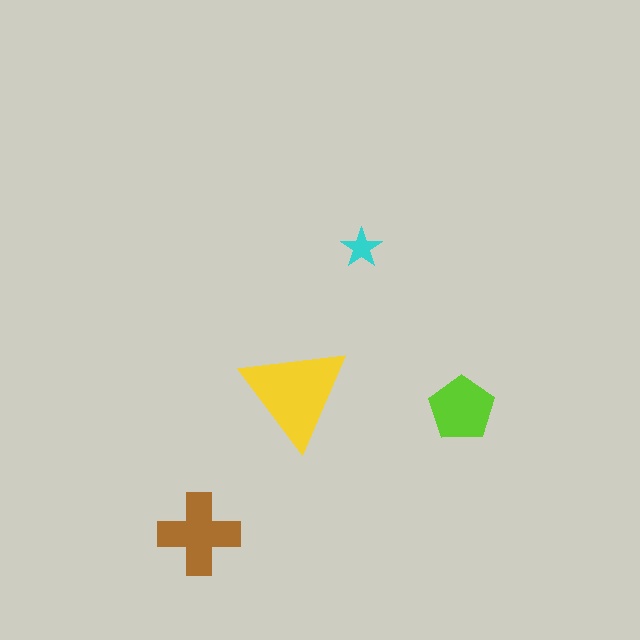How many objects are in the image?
There are 4 objects in the image.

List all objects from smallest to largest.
The cyan star, the lime pentagon, the brown cross, the yellow triangle.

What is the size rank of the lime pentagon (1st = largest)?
3rd.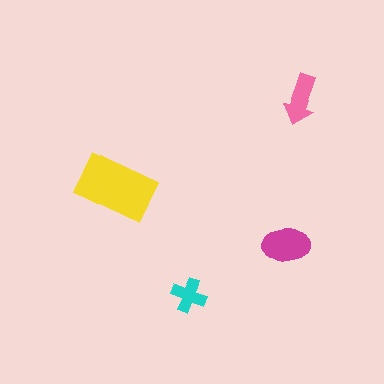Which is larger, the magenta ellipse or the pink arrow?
The magenta ellipse.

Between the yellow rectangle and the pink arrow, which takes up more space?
The yellow rectangle.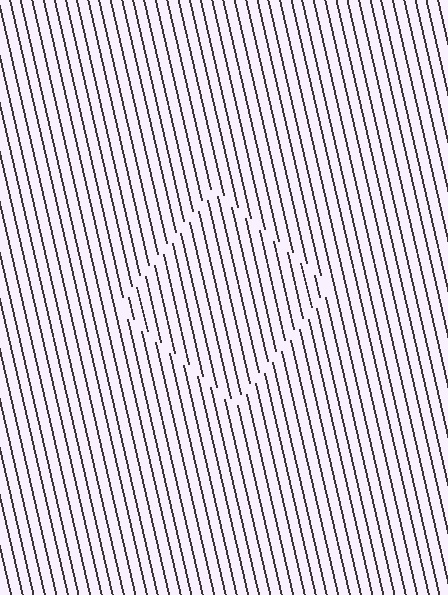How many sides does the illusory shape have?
4 sides — the line-ends trace a square.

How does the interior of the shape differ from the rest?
The interior of the shape contains the same grating, shifted by half a period — the contour is defined by the phase discontinuity where line-ends from the inner and outer gratings abut.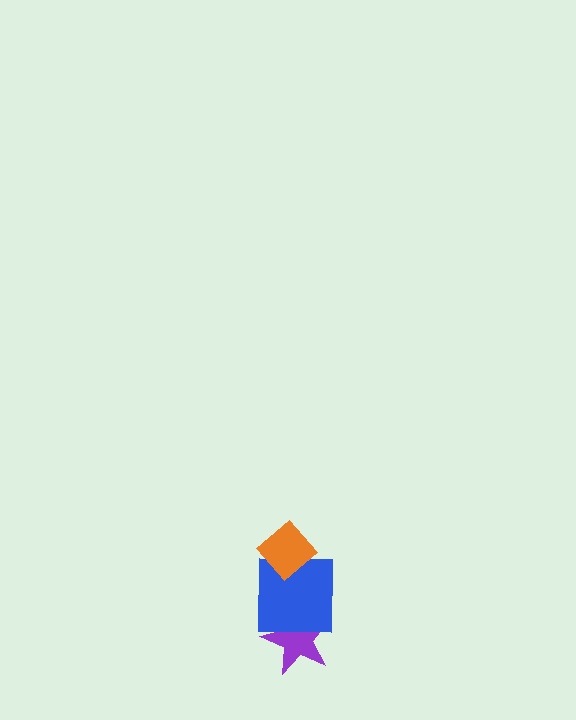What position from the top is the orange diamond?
The orange diamond is 1st from the top.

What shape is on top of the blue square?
The orange diamond is on top of the blue square.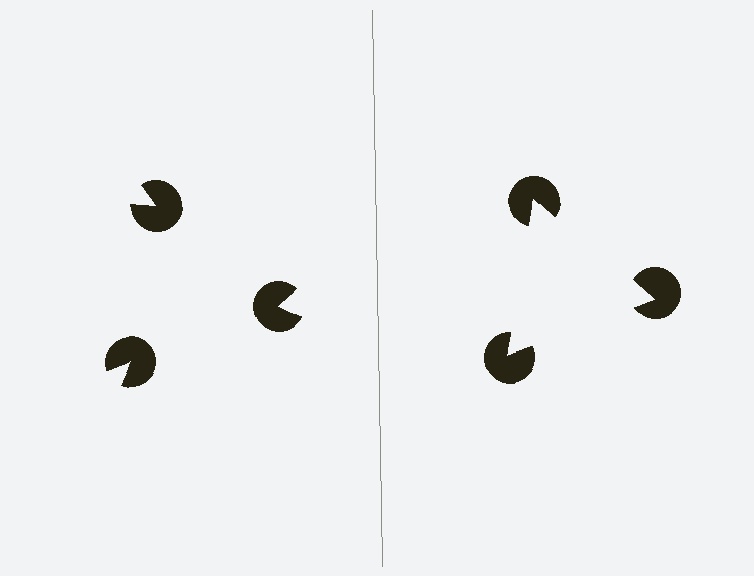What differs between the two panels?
The pac-man discs are positioned identically on both sides; only the wedge orientations differ. On the right they align to a triangle; on the left they are misaligned.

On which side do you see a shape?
An illusory triangle appears on the right side. On the left side the wedge cuts are rotated, so no coherent shape forms.